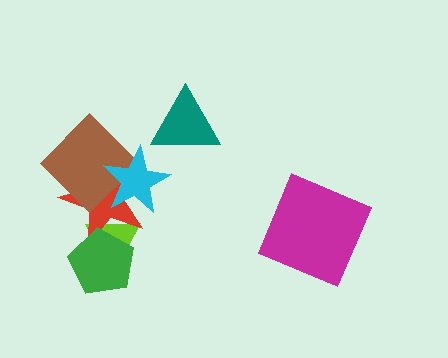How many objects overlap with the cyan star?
2 objects overlap with the cyan star.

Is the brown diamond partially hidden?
Yes, it is partially covered by another shape.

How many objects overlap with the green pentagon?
2 objects overlap with the green pentagon.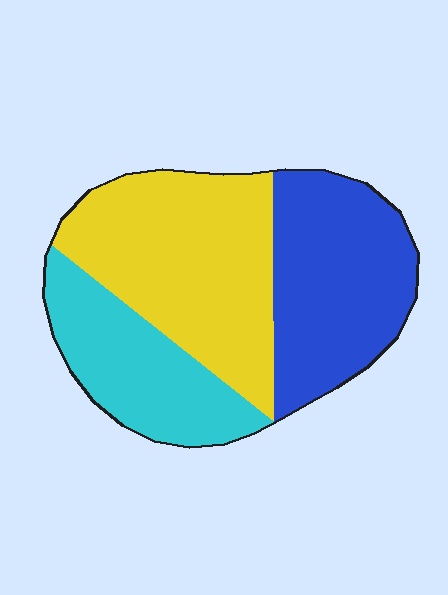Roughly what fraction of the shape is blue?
Blue covers roughly 35% of the shape.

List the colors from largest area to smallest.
From largest to smallest: yellow, blue, cyan.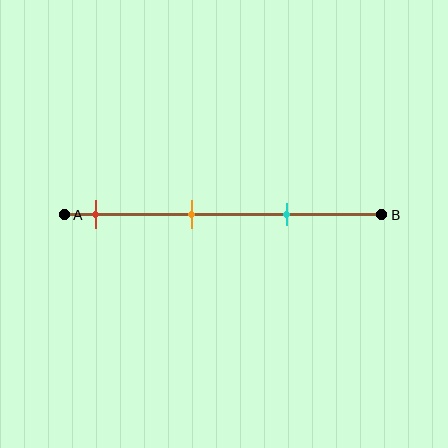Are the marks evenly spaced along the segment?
Yes, the marks are approximately evenly spaced.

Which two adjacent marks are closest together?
The orange and cyan marks are the closest adjacent pair.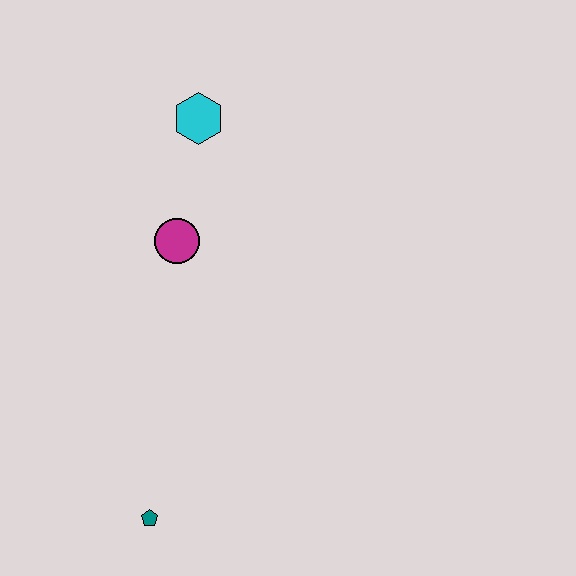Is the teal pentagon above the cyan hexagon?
No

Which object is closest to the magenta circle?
The cyan hexagon is closest to the magenta circle.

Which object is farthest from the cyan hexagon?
The teal pentagon is farthest from the cyan hexagon.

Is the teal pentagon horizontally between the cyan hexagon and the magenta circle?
No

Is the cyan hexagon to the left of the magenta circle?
No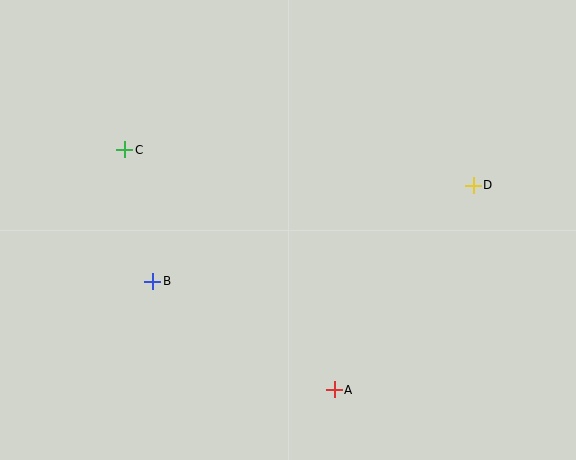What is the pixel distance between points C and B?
The distance between C and B is 135 pixels.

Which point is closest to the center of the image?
Point B at (153, 281) is closest to the center.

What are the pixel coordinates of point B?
Point B is at (153, 281).